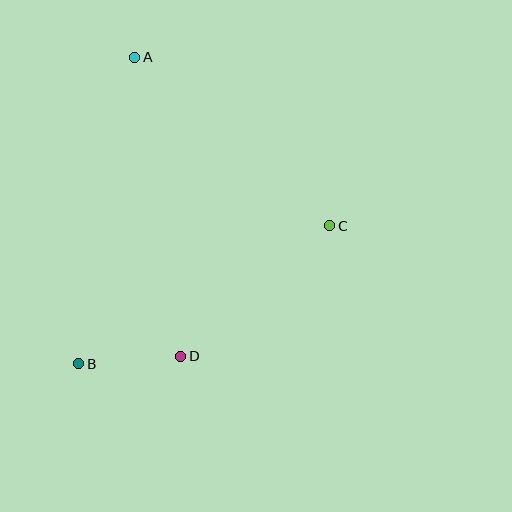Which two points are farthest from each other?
Points A and B are farthest from each other.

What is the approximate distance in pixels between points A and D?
The distance between A and D is approximately 302 pixels.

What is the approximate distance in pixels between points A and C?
The distance between A and C is approximately 258 pixels.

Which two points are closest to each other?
Points B and D are closest to each other.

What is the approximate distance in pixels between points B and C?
The distance between B and C is approximately 286 pixels.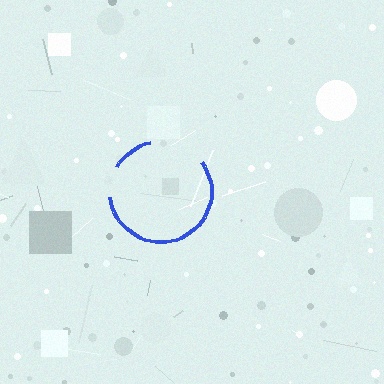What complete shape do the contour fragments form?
The contour fragments form a circle.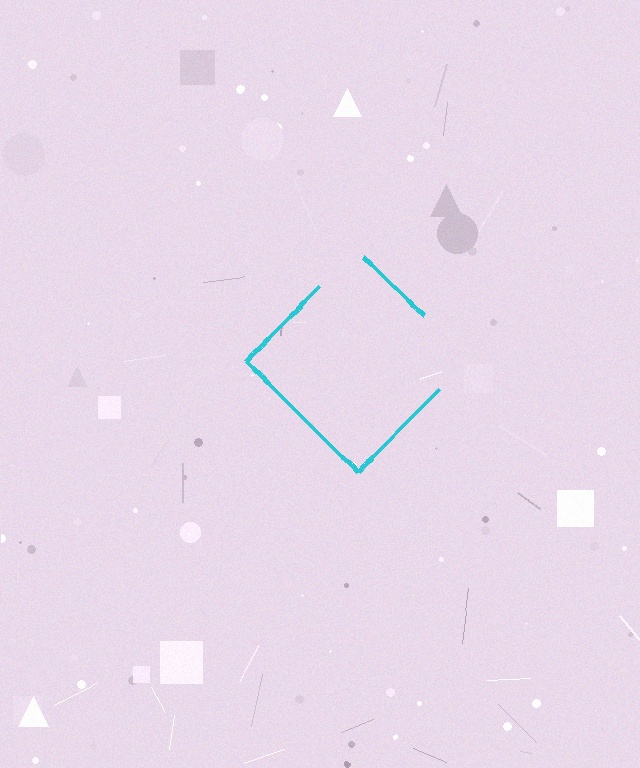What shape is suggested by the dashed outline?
The dashed outline suggests a diamond.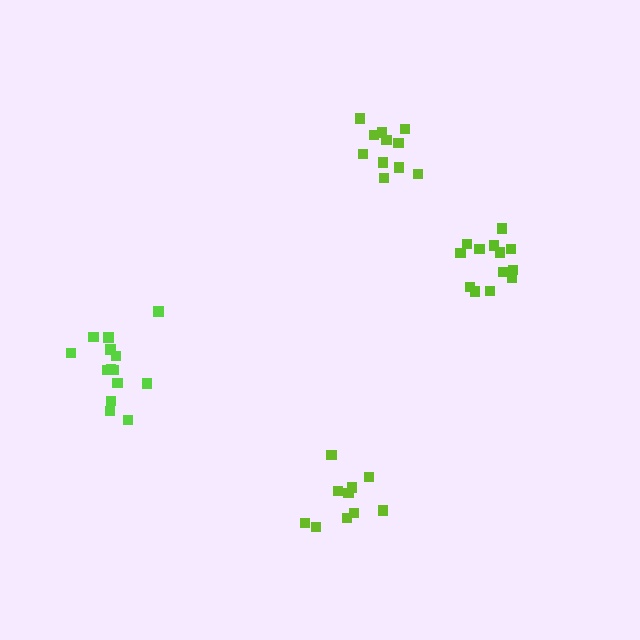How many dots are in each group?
Group 1: 10 dots, Group 2: 13 dots, Group 3: 14 dots, Group 4: 11 dots (48 total).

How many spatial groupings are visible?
There are 4 spatial groupings.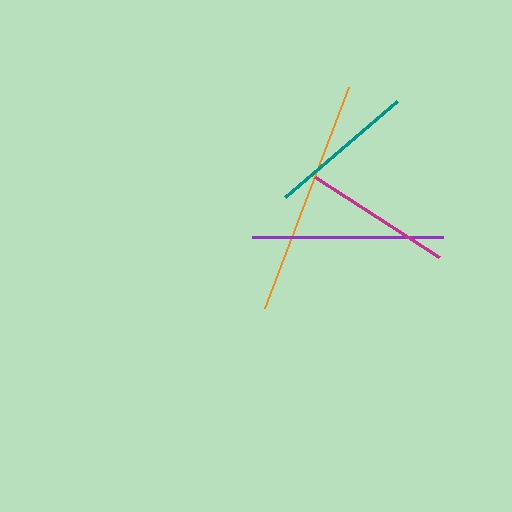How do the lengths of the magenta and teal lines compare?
The magenta and teal lines are approximately the same length.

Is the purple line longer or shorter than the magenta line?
The purple line is longer than the magenta line.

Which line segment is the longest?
The orange line is the longest at approximately 236 pixels.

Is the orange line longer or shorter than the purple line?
The orange line is longer than the purple line.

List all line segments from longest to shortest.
From longest to shortest: orange, purple, magenta, teal.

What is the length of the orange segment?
The orange segment is approximately 236 pixels long.